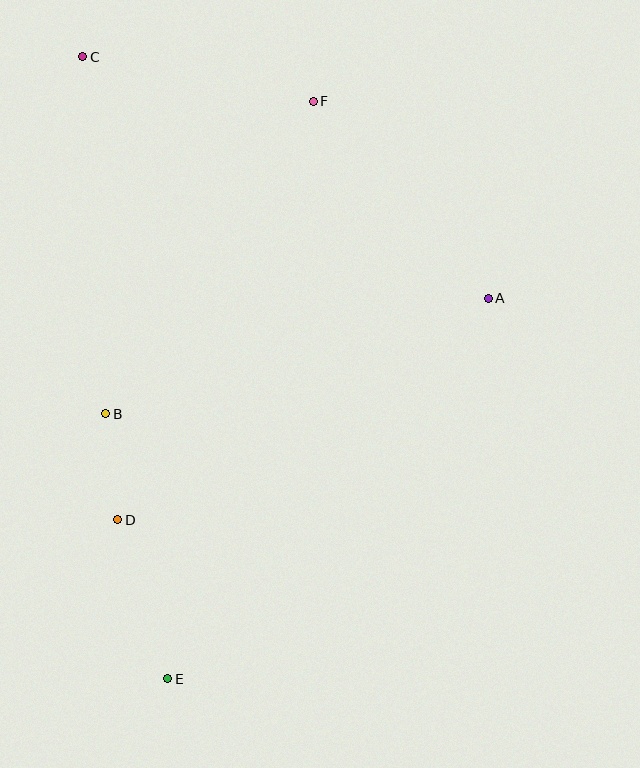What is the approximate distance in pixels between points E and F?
The distance between E and F is approximately 595 pixels.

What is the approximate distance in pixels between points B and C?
The distance between B and C is approximately 357 pixels.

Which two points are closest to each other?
Points B and D are closest to each other.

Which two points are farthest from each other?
Points C and E are farthest from each other.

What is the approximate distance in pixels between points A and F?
The distance between A and F is approximately 263 pixels.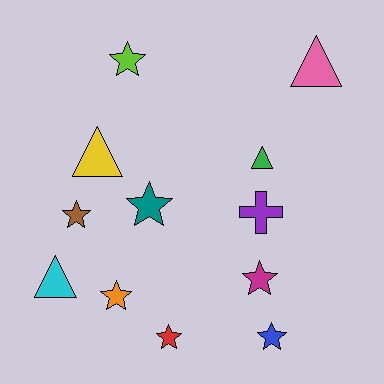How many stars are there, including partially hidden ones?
There are 7 stars.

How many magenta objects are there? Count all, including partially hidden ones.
There is 1 magenta object.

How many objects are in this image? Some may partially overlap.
There are 12 objects.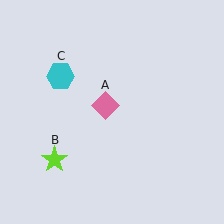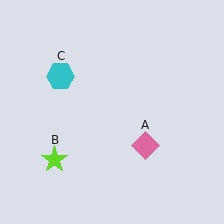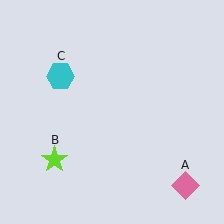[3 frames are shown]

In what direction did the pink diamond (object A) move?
The pink diamond (object A) moved down and to the right.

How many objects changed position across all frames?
1 object changed position: pink diamond (object A).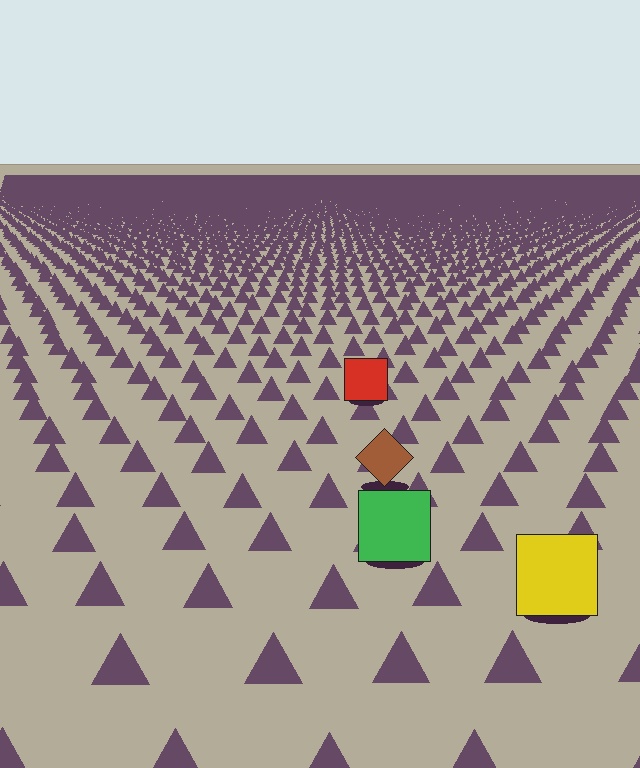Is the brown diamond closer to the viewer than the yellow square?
No. The yellow square is closer — you can tell from the texture gradient: the ground texture is coarser near it.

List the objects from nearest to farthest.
From nearest to farthest: the yellow square, the green square, the brown diamond, the red square.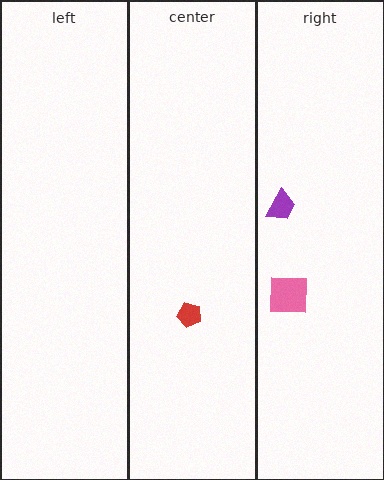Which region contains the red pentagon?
The center region.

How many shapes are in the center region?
1.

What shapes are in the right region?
The purple trapezoid, the pink square.